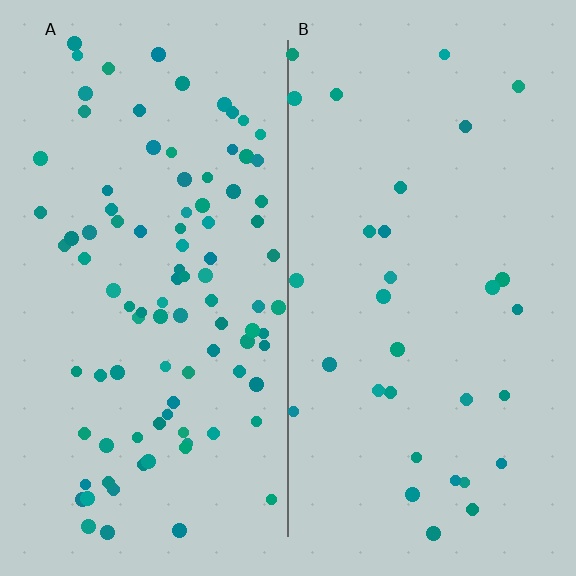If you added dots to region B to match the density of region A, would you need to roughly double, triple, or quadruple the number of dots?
Approximately triple.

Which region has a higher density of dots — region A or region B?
A (the left).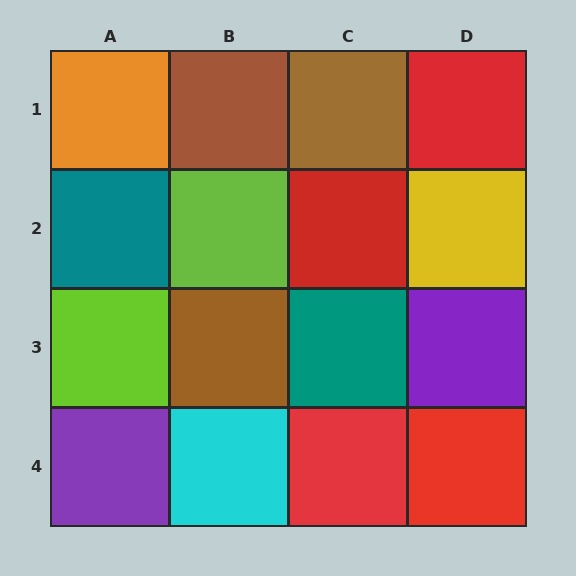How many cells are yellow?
1 cell is yellow.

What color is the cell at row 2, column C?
Red.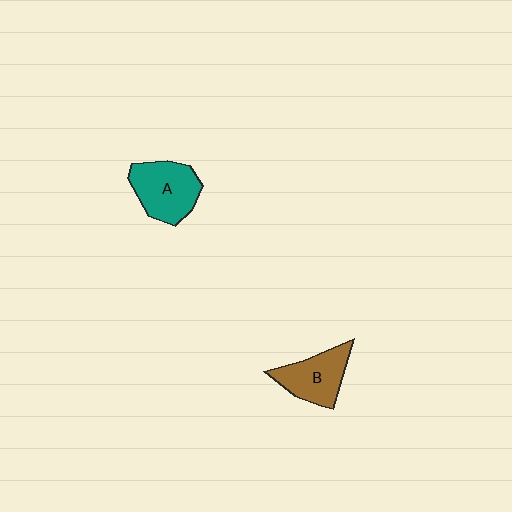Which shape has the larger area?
Shape A (teal).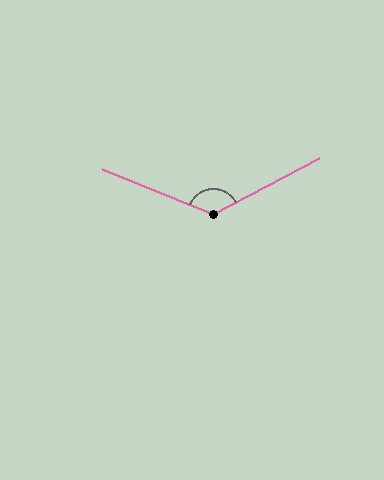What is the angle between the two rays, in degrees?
Approximately 130 degrees.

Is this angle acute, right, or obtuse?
It is obtuse.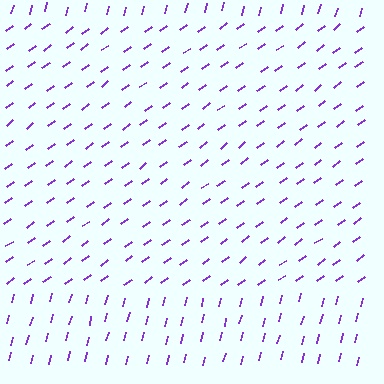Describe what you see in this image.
The image is filled with small purple line segments. A rectangle region in the image has lines oriented differently from the surrounding lines, creating a visible texture boundary.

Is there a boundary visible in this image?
Yes, there is a texture boundary formed by a change in line orientation.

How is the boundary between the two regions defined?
The boundary is defined purely by a change in line orientation (approximately 39 degrees difference). All lines are the same color and thickness.